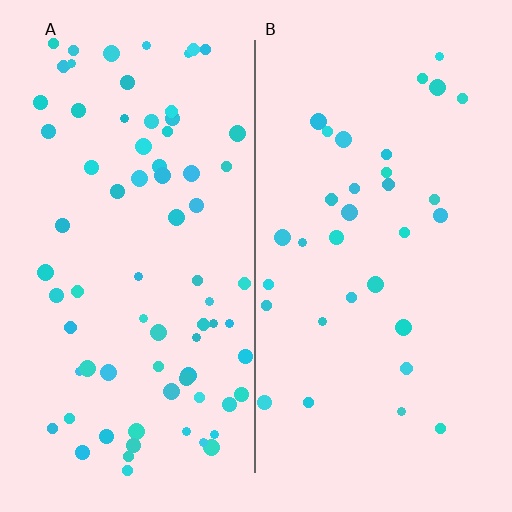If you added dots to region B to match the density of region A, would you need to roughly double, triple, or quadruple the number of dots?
Approximately double.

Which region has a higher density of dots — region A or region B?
A (the left).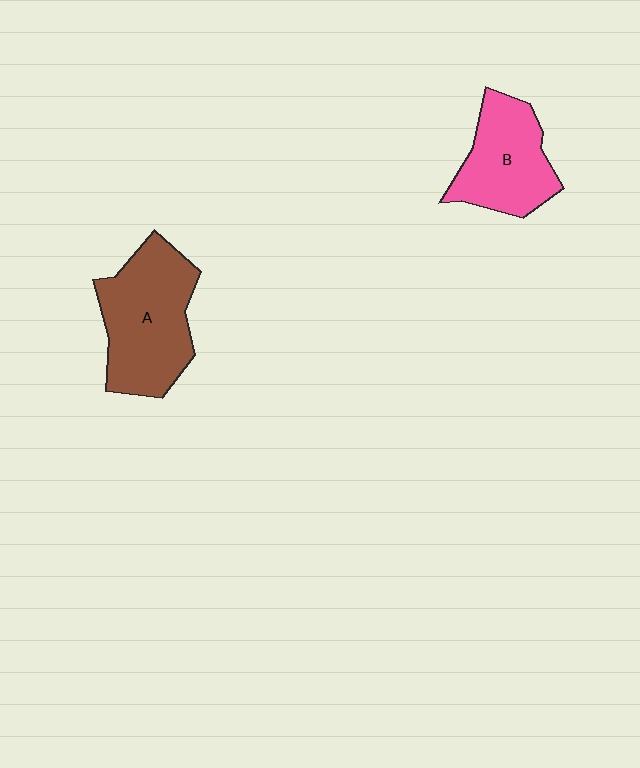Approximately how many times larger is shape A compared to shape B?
Approximately 1.3 times.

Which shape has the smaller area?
Shape B (pink).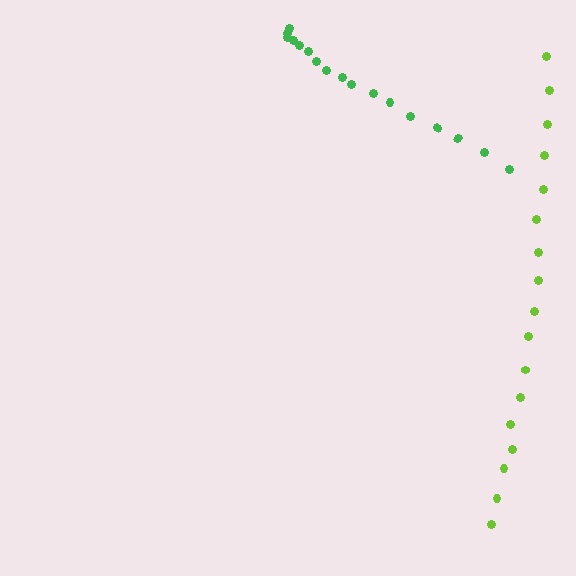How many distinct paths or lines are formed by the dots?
There are 2 distinct paths.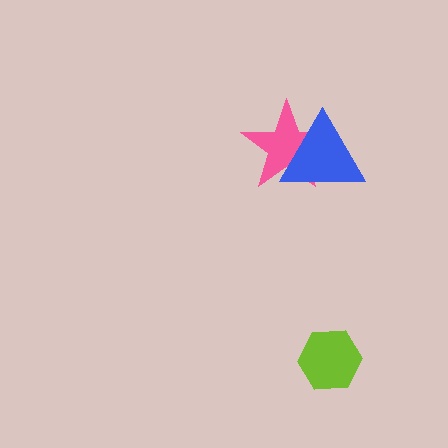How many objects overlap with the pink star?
1 object overlaps with the pink star.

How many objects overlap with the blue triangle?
1 object overlaps with the blue triangle.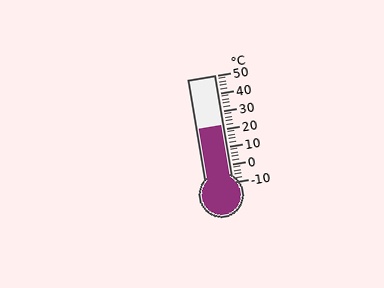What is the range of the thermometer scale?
The thermometer scale ranges from -10°C to 50°C.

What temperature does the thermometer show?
The thermometer shows approximately 22°C.